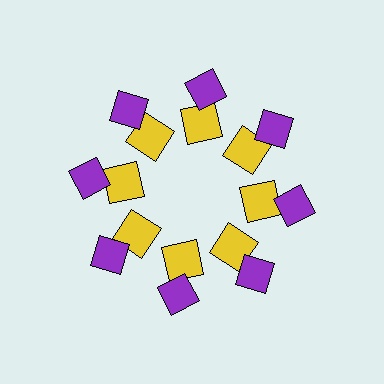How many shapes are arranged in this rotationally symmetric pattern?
There are 16 shapes, arranged in 8 groups of 2.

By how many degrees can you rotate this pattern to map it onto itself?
The pattern maps onto itself every 45 degrees of rotation.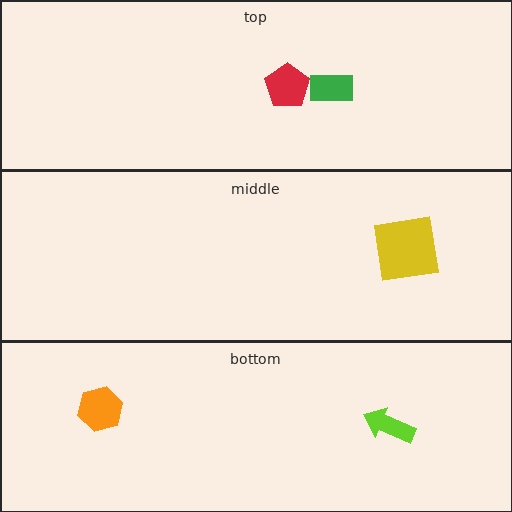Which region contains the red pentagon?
The top region.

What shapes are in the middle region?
The yellow square.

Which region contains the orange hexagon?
The bottom region.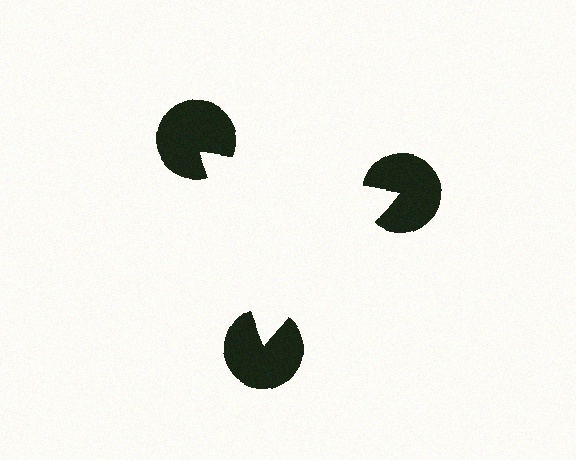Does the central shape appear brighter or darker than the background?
It typically appears slightly brighter than the background, even though no actual brightness change is drawn.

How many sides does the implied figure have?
3 sides.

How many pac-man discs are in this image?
There are 3 — one at each vertex of the illusory triangle.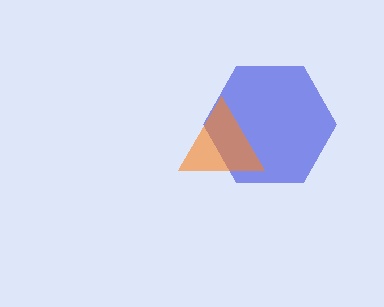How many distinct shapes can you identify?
There are 2 distinct shapes: a blue hexagon, an orange triangle.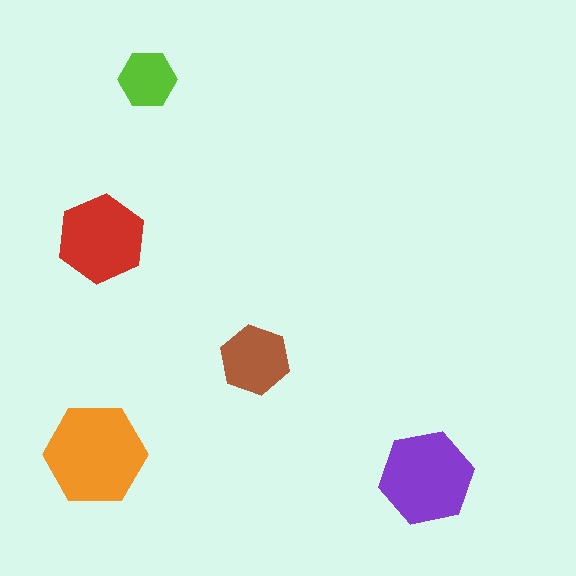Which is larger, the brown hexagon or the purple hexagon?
The purple one.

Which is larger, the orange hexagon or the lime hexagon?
The orange one.